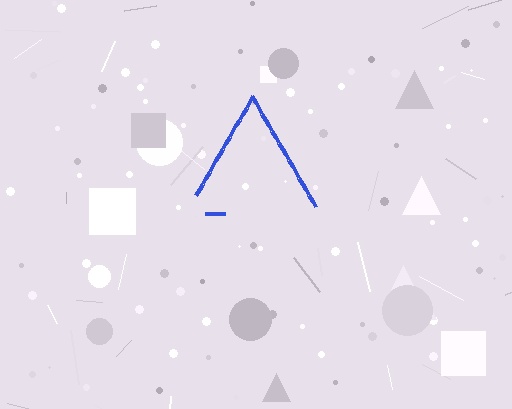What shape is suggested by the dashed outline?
The dashed outline suggests a triangle.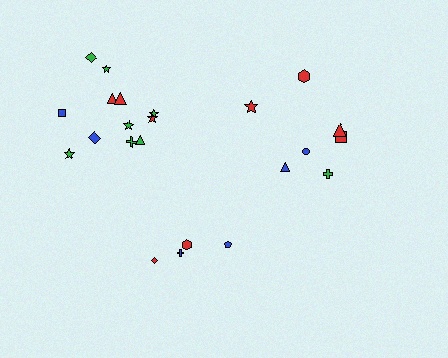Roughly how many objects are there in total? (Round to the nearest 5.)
Roughly 25 objects in total.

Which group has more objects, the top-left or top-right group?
The top-left group.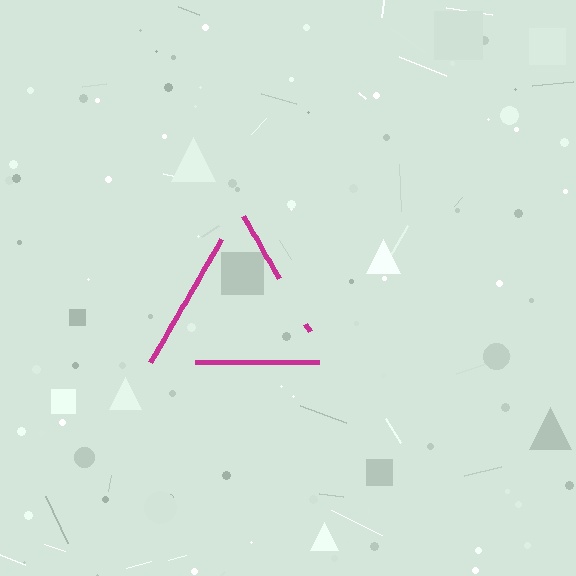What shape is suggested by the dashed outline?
The dashed outline suggests a triangle.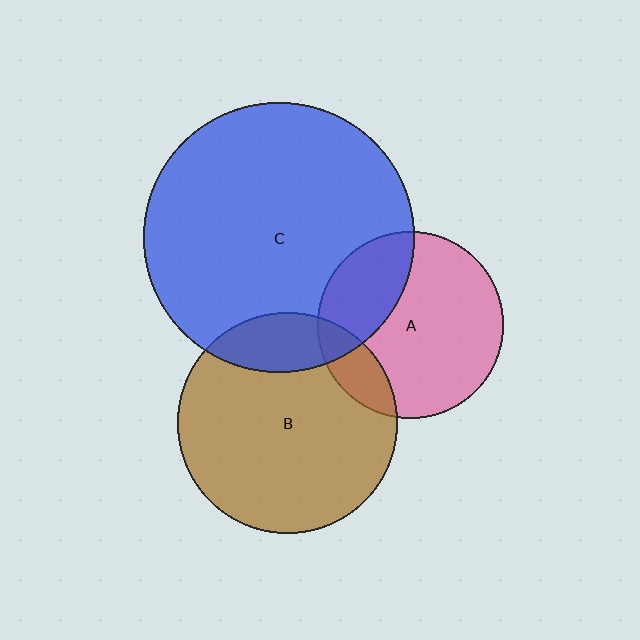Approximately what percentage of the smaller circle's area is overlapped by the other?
Approximately 15%.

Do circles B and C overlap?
Yes.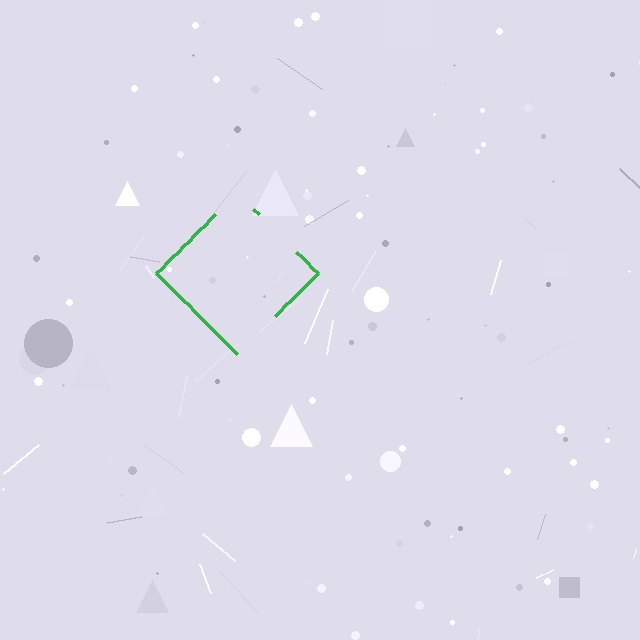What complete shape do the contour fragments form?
The contour fragments form a diamond.